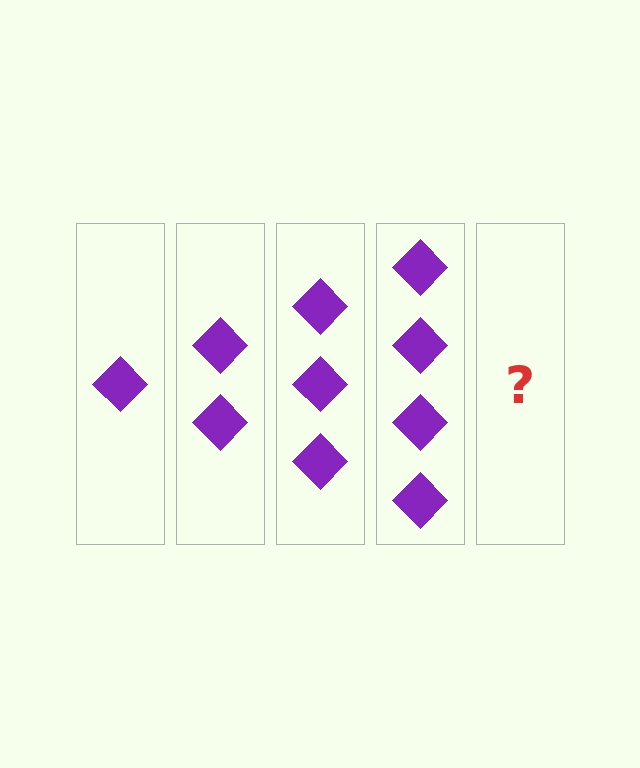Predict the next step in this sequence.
The next step is 5 diamonds.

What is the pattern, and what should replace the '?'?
The pattern is that each step adds one more diamond. The '?' should be 5 diamonds.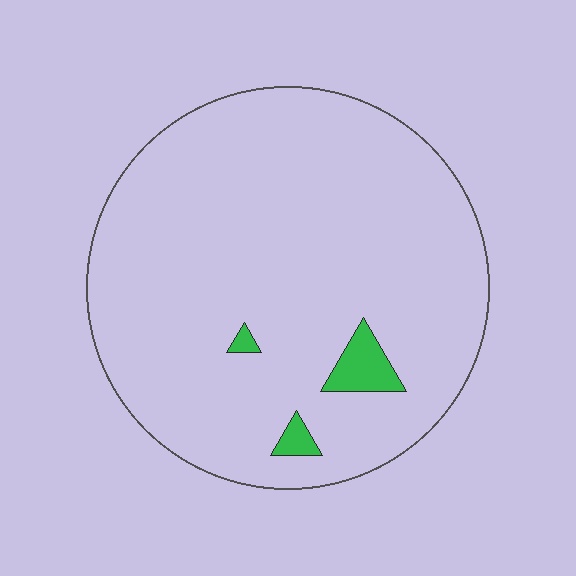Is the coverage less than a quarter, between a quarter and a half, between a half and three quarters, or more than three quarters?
Less than a quarter.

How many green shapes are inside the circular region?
3.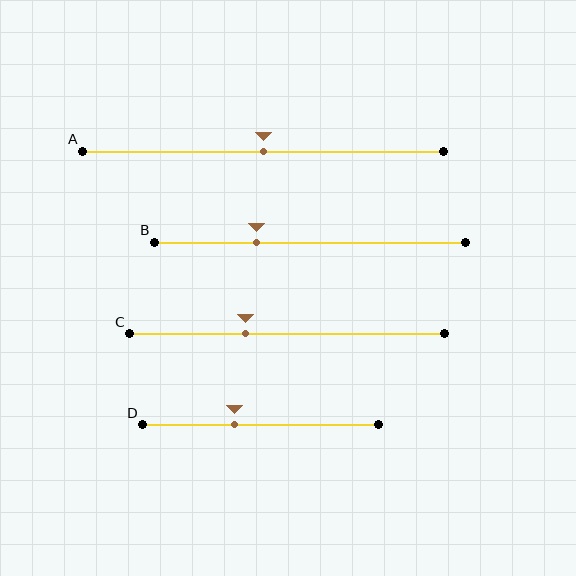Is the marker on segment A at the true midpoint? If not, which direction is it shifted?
Yes, the marker on segment A is at the true midpoint.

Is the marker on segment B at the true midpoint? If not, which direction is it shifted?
No, the marker on segment B is shifted to the left by about 17% of the segment length.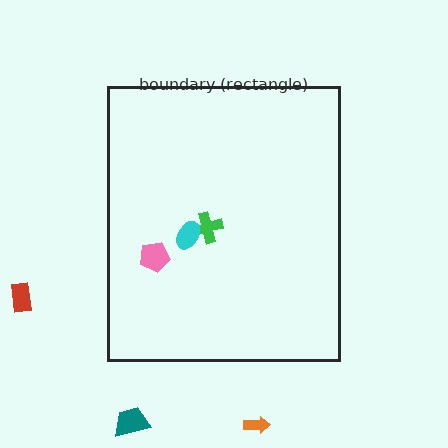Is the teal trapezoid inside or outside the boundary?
Outside.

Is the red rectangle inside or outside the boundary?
Outside.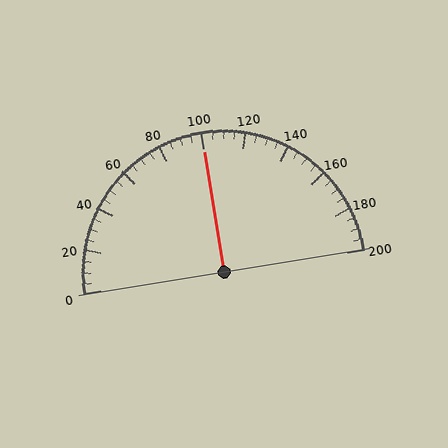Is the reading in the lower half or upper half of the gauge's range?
The reading is in the upper half of the range (0 to 200).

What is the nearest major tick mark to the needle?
The nearest major tick mark is 100.